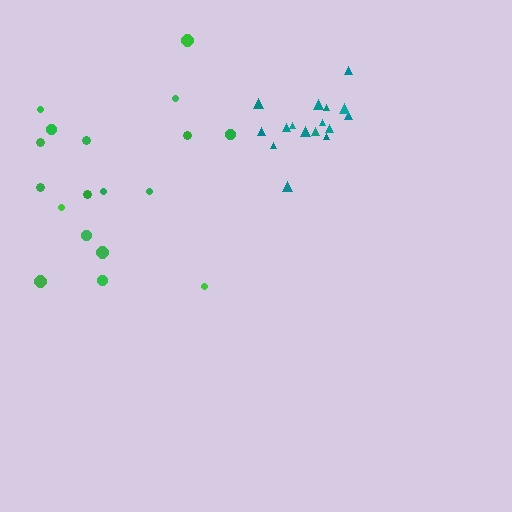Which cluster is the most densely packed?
Teal.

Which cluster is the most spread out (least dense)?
Green.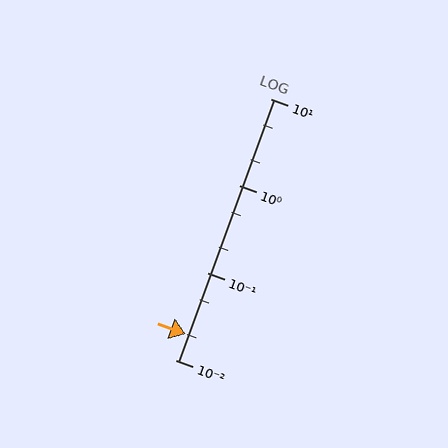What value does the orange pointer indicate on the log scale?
The pointer indicates approximately 0.02.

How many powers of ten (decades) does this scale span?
The scale spans 3 decades, from 0.01 to 10.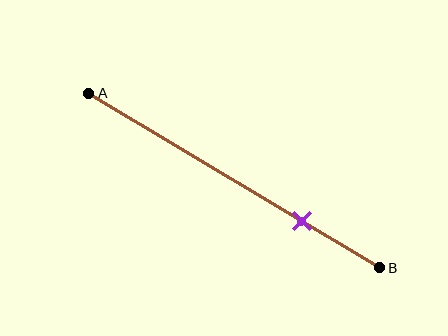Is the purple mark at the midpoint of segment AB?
No, the mark is at about 75% from A, not at the 50% midpoint.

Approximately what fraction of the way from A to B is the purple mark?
The purple mark is approximately 75% of the way from A to B.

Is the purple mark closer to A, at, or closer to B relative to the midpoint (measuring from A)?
The purple mark is closer to point B than the midpoint of segment AB.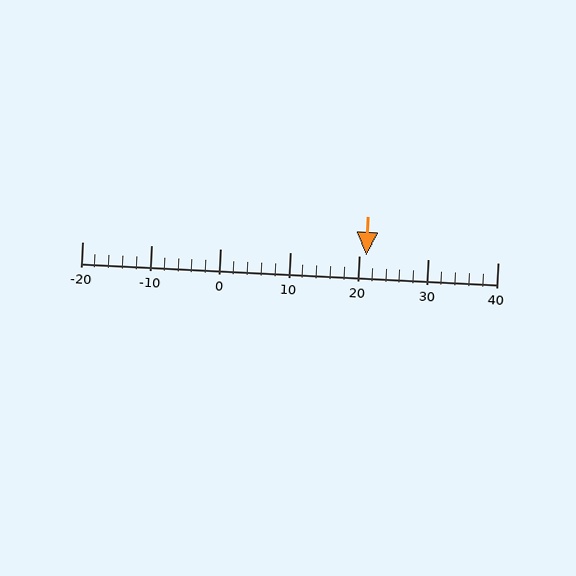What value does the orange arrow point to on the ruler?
The orange arrow points to approximately 21.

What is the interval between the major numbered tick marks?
The major tick marks are spaced 10 units apart.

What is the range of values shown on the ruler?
The ruler shows values from -20 to 40.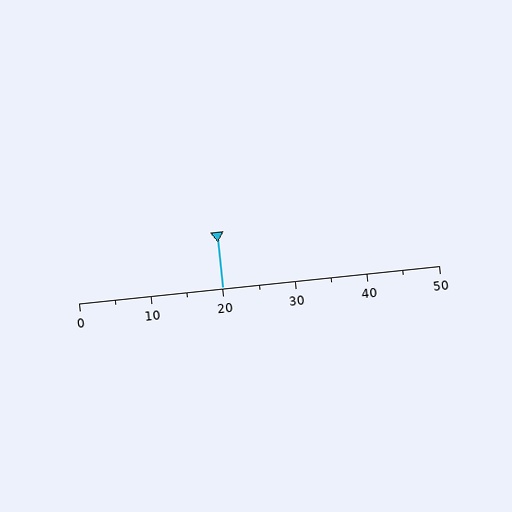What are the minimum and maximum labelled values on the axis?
The axis runs from 0 to 50.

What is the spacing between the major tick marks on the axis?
The major ticks are spaced 10 apart.